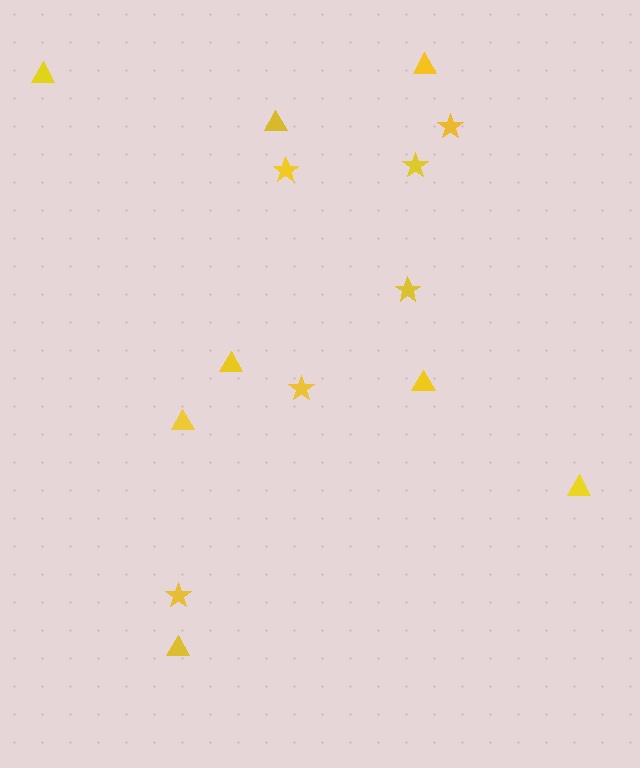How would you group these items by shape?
There are 2 groups: one group of triangles (8) and one group of stars (6).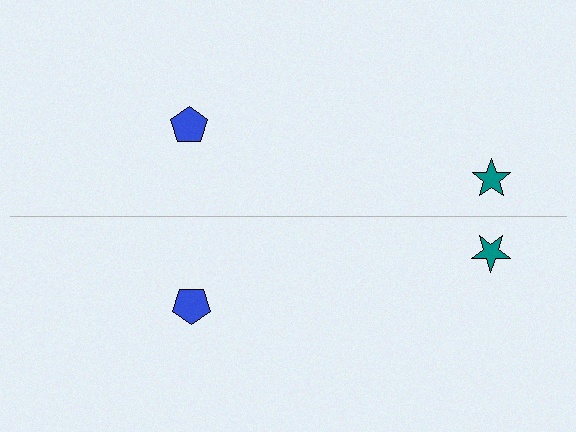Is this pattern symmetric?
Yes, this pattern has bilateral (reflection) symmetry.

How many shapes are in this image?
There are 4 shapes in this image.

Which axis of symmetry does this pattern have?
The pattern has a horizontal axis of symmetry running through the center of the image.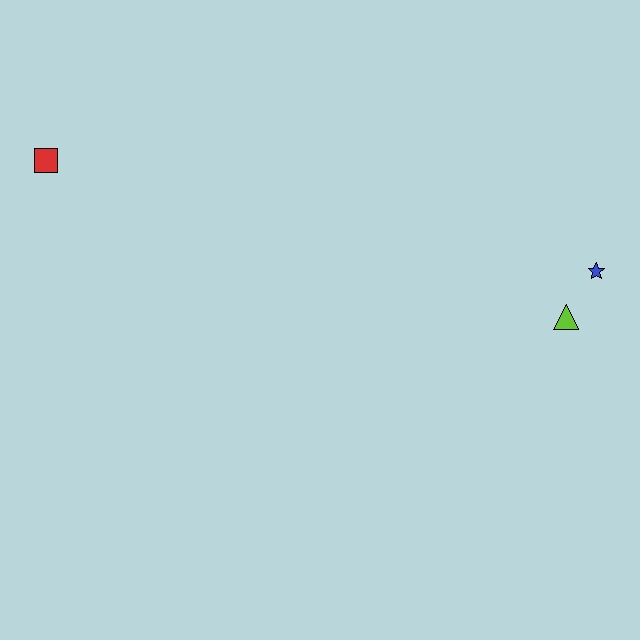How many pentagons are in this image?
There are no pentagons.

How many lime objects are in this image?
There is 1 lime object.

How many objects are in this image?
There are 3 objects.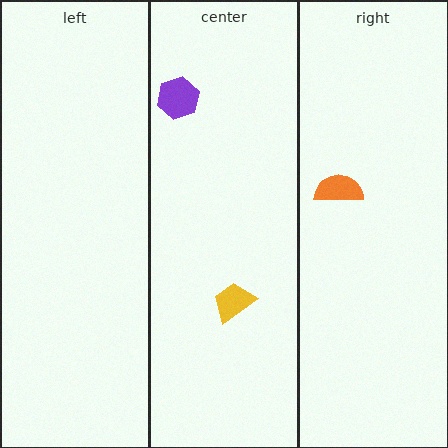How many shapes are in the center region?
2.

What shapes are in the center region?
The yellow trapezoid, the purple hexagon.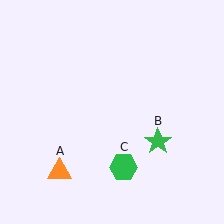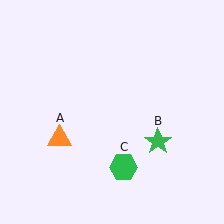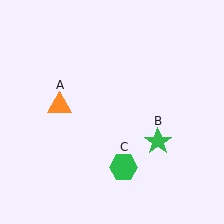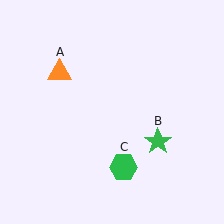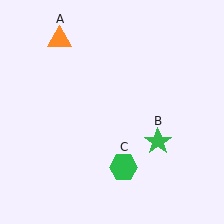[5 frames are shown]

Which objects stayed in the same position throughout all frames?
Green star (object B) and green hexagon (object C) remained stationary.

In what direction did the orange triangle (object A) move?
The orange triangle (object A) moved up.